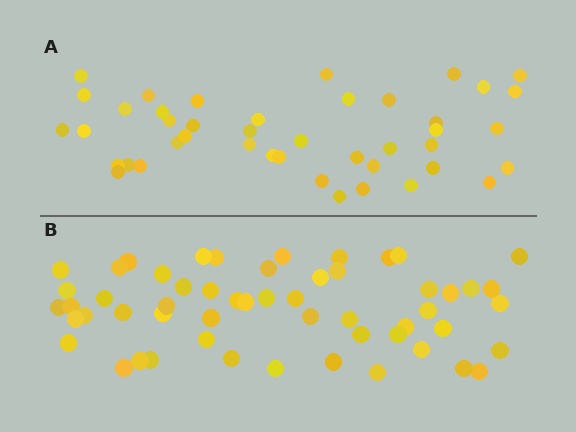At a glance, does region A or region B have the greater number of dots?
Region B (the bottom region) has more dots.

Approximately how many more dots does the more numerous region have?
Region B has roughly 12 or so more dots than region A.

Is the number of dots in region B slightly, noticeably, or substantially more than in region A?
Region B has noticeably more, but not dramatically so. The ratio is roughly 1.3 to 1.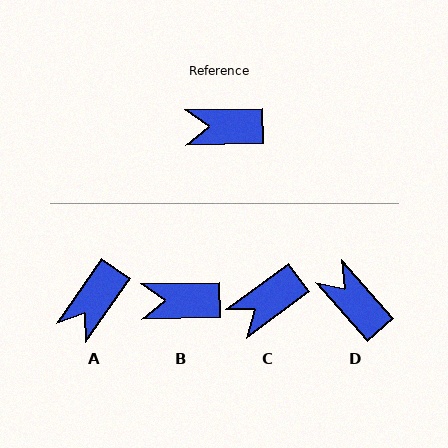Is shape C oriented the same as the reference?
No, it is off by about 35 degrees.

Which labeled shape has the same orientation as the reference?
B.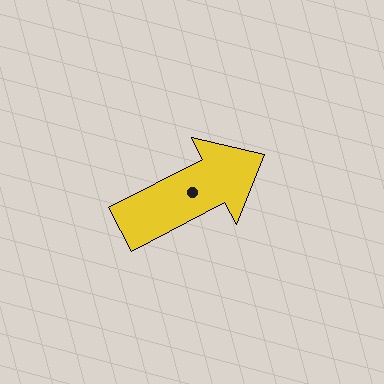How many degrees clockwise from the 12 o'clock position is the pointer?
Approximately 62 degrees.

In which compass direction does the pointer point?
Northeast.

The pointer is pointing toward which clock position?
Roughly 2 o'clock.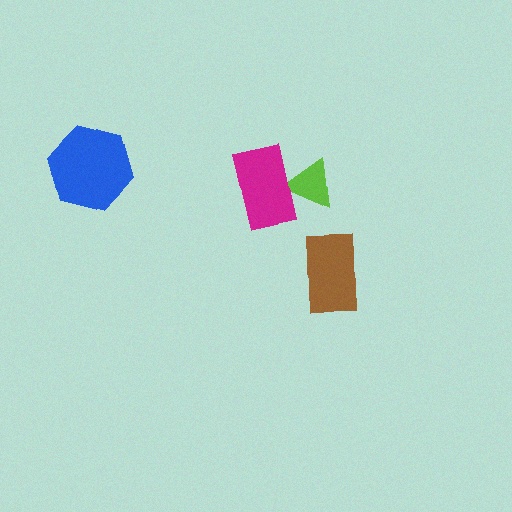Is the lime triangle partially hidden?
Yes, it is partially covered by another shape.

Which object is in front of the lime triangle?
The magenta rectangle is in front of the lime triangle.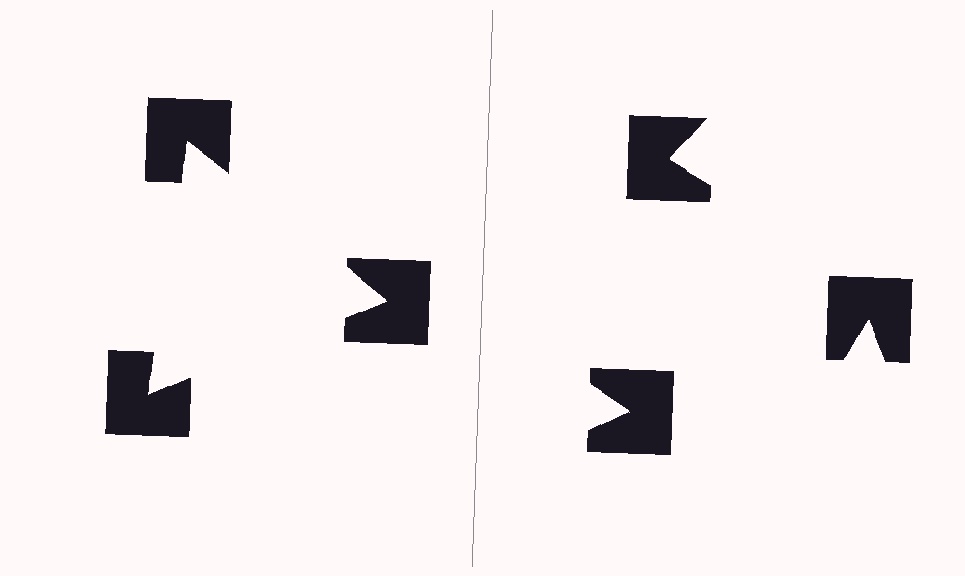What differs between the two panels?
The notched squares are positioned identically on both sides; only the wedge orientations differ. On the left they align to a triangle; on the right they are misaligned.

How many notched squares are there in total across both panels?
6 — 3 on each side.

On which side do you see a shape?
An illusory triangle appears on the left side. On the right side the wedge cuts are rotated, so no coherent shape forms.